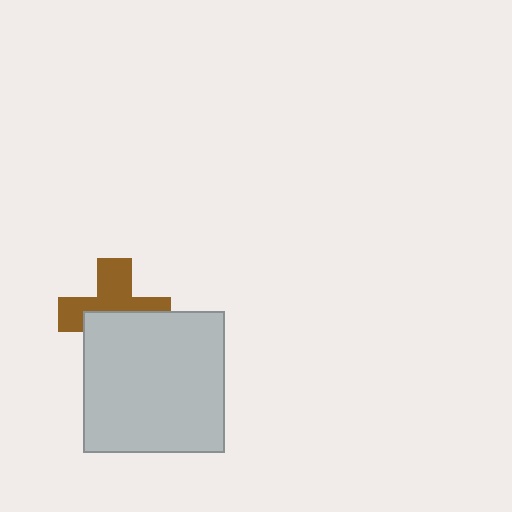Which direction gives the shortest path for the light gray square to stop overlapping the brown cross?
Moving down gives the shortest separation.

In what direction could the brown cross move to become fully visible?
The brown cross could move up. That would shift it out from behind the light gray square entirely.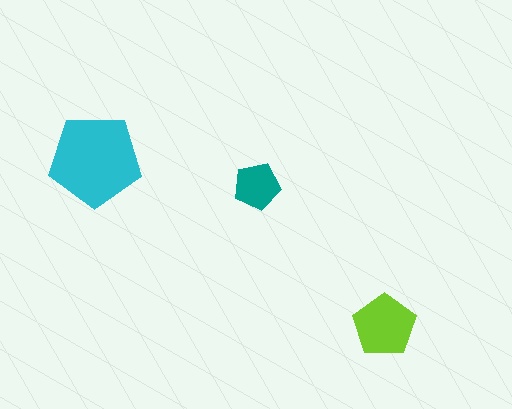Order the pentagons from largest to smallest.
the cyan one, the lime one, the teal one.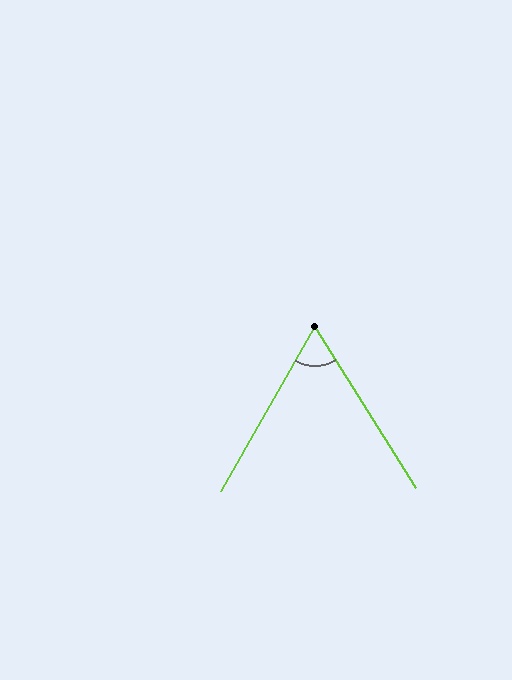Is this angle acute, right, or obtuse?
It is acute.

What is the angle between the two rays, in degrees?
Approximately 62 degrees.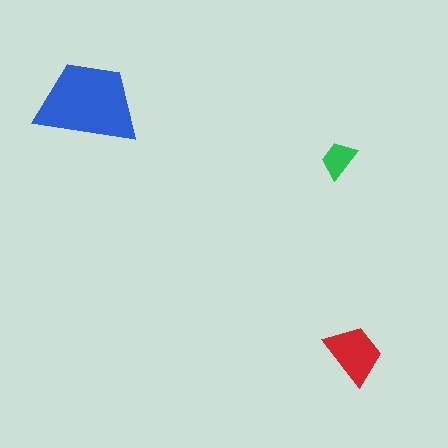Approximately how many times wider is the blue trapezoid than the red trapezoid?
About 1.5 times wider.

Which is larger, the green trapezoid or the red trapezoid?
The red one.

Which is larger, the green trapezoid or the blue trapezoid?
The blue one.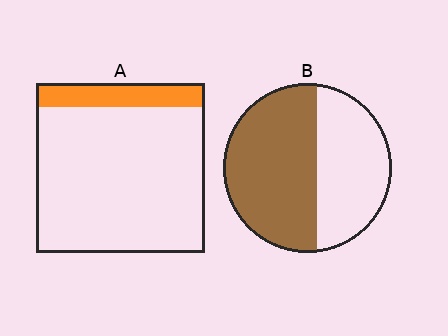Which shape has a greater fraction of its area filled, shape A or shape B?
Shape B.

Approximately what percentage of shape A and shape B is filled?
A is approximately 15% and B is approximately 55%.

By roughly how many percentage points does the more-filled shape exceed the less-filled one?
By roughly 45 percentage points (B over A).